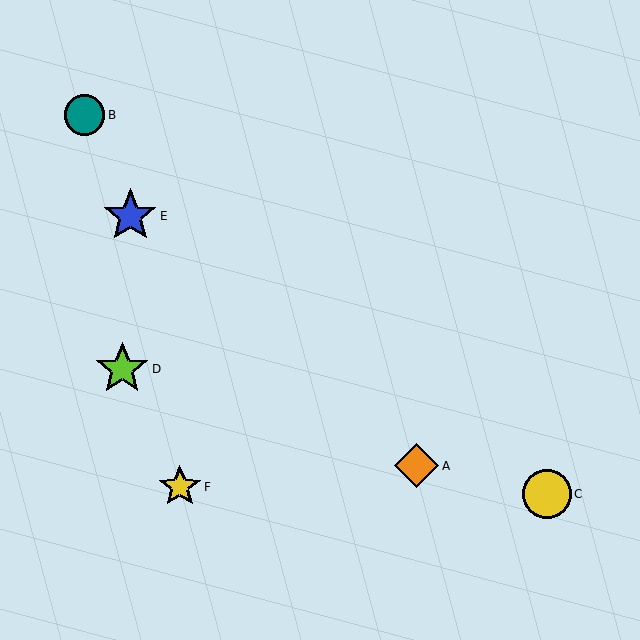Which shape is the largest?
The blue star (labeled E) is the largest.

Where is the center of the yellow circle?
The center of the yellow circle is at (547, 494).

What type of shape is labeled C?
Shape C is a yellow circle.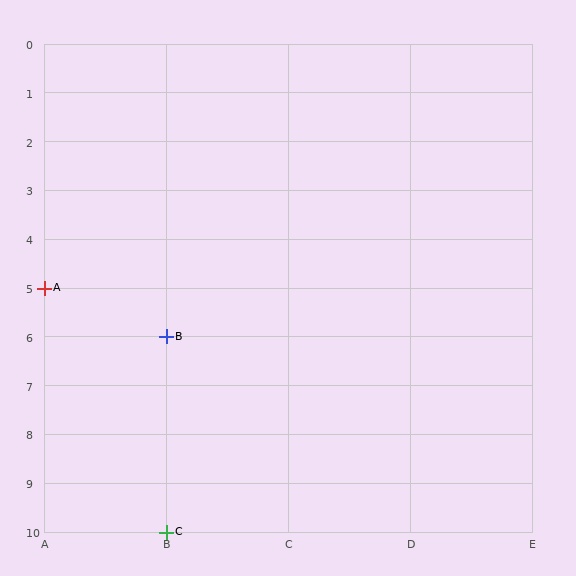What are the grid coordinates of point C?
Point C is at grid coordinates (B, 10).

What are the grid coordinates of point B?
Point B is at grid coordinates (B, 6).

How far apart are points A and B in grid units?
Points A and B are 1 column and 1 row apart (about 1.4 grid units diagonally).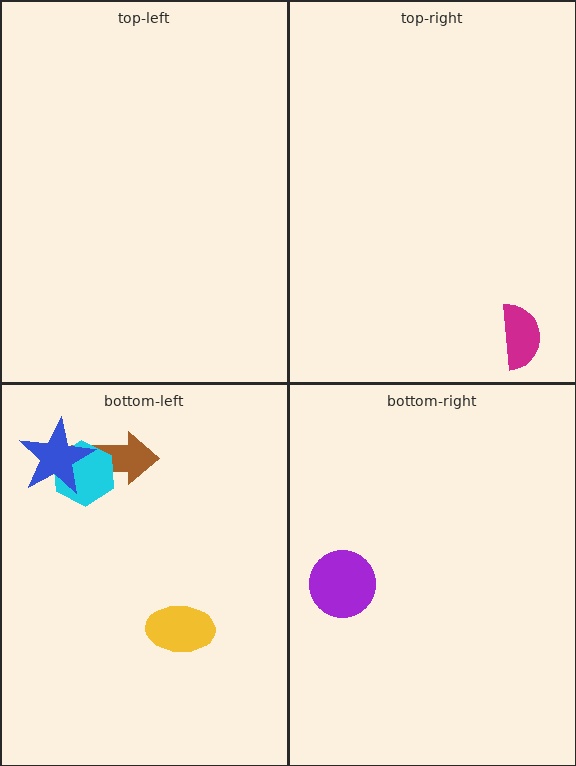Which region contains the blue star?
The bottom-left region.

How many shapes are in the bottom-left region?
4.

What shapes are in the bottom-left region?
The brown arrow, the yellow ellipse, the cyan hexagon, the blue star.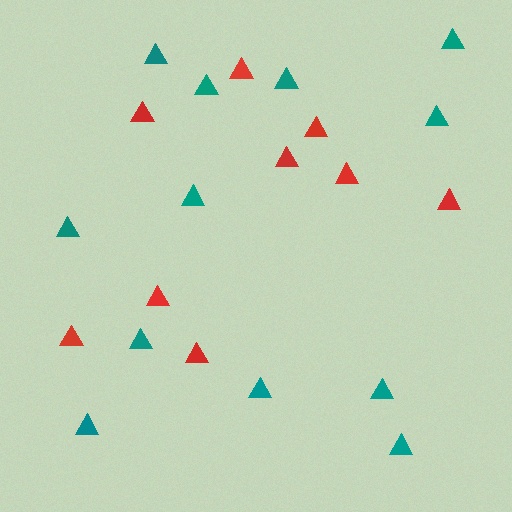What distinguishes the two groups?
There are 2 groups: one group of red triangles (9) and one group of teal triangles (12).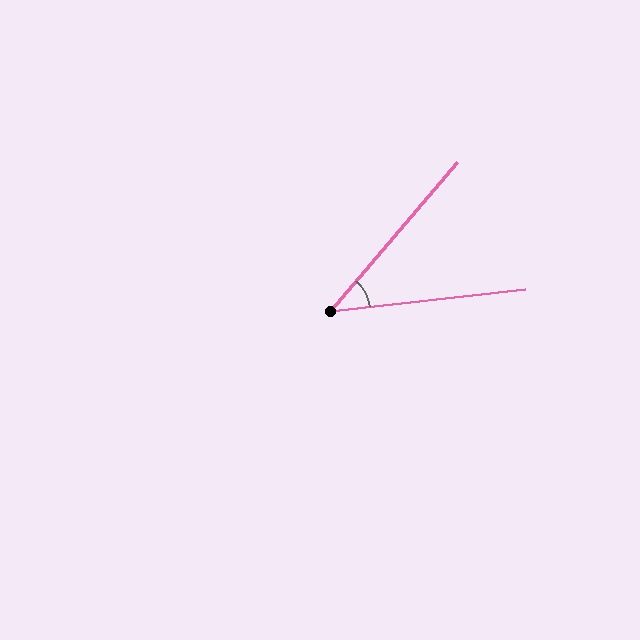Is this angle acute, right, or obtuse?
It is acute.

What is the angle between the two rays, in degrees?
Approximately 43 degrees.